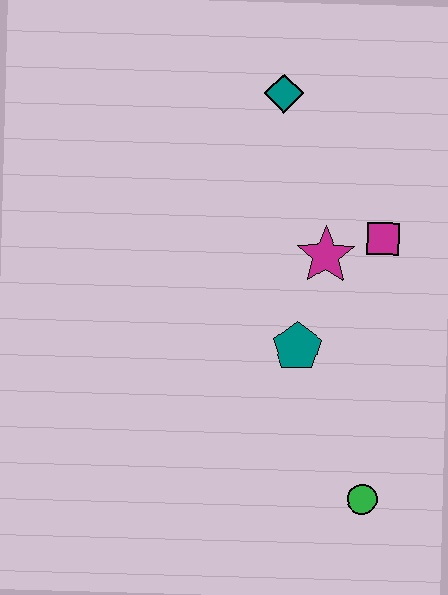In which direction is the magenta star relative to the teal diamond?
The magenta star is below the teal diamond.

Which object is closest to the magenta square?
The magenta star is closest to the magenta square.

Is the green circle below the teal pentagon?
Yes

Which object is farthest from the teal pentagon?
The teal diamond is farthest from the teal pentagon.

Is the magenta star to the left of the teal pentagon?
No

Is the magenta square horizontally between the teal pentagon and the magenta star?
No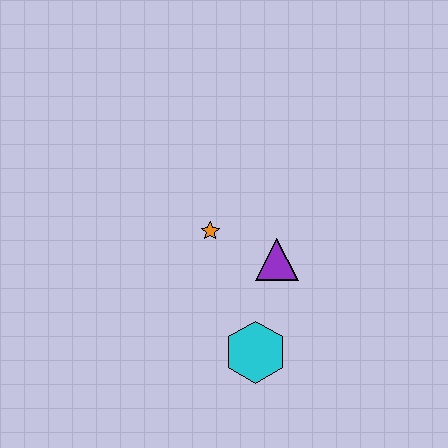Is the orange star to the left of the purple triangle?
Yes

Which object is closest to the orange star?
The purple triangle is closest to the orange star.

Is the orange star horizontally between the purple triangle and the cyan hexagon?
No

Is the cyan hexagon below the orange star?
Yes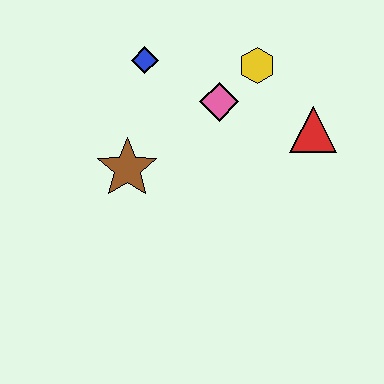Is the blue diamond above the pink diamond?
Yes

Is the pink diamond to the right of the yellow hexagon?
No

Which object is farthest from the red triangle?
The brown star is farthest from the red triangle.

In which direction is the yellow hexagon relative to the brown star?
The yellow hexagon is to the right of the brown star.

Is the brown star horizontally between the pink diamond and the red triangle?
No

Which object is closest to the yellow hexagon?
The pink diamond is closest to the yellow hexagon.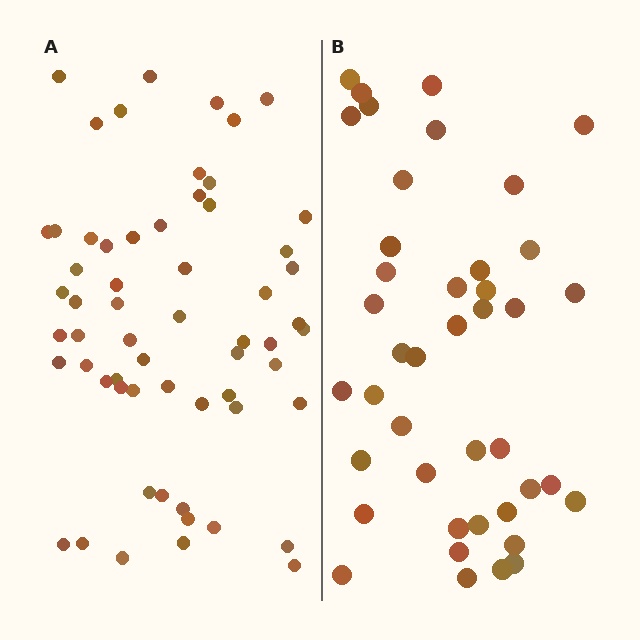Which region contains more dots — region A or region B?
Region A (the left region) has more dots.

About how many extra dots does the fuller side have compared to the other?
Region A has approximately 20 more dots than region B.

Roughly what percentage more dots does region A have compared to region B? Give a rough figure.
About 45% more.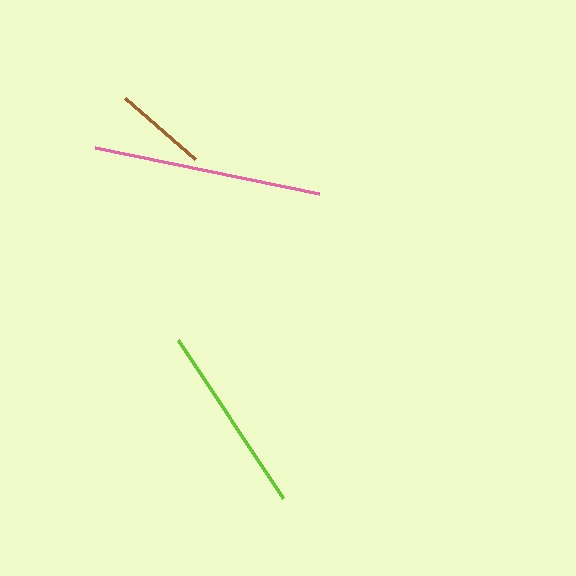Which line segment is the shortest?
The brown line is the shortest at approximately 93 pixels.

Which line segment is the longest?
The pink line is the longest at approximately 228 pixels.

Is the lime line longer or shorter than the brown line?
The lime line is longer than the brown line.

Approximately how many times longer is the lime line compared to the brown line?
The lime line is approximately 2.0 times the length of the brown line.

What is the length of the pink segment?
The pink segment is approximately 228 pixels long.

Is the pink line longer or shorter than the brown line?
The pink line is longer than the brown line.